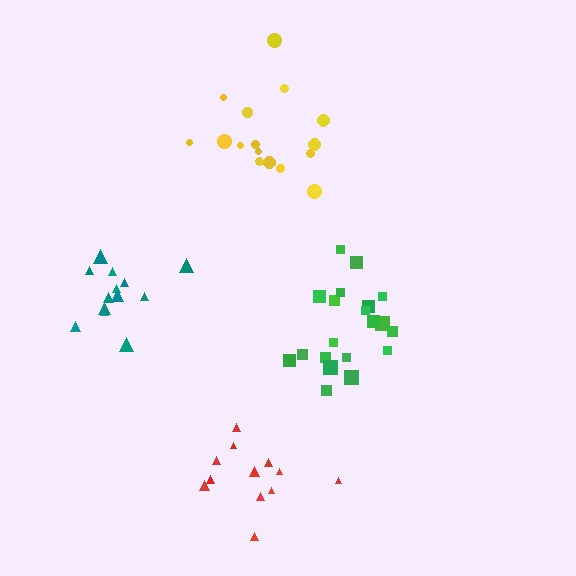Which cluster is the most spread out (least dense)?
Red.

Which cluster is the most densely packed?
Green.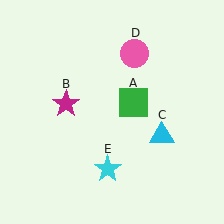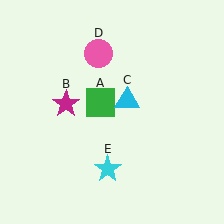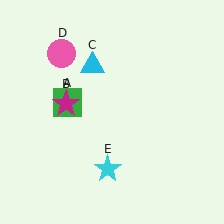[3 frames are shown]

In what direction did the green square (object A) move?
The green square (object A) moved left.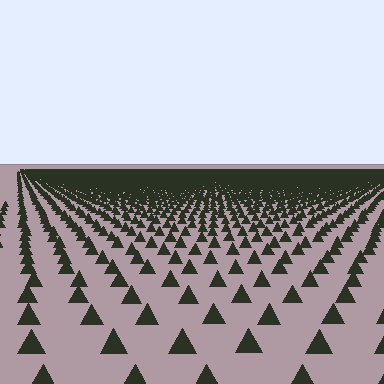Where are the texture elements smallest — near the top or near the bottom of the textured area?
Near the top.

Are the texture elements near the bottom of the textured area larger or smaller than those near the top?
Larger. Near the bottom, elements are closer to the viewer and appear at a bigger on-screen size.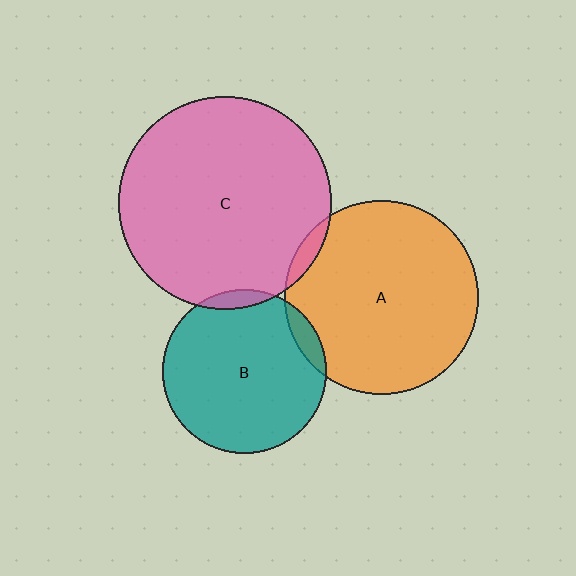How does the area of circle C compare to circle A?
Approximately 1.2 times.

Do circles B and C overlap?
Yes.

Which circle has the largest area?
Circle C (pink).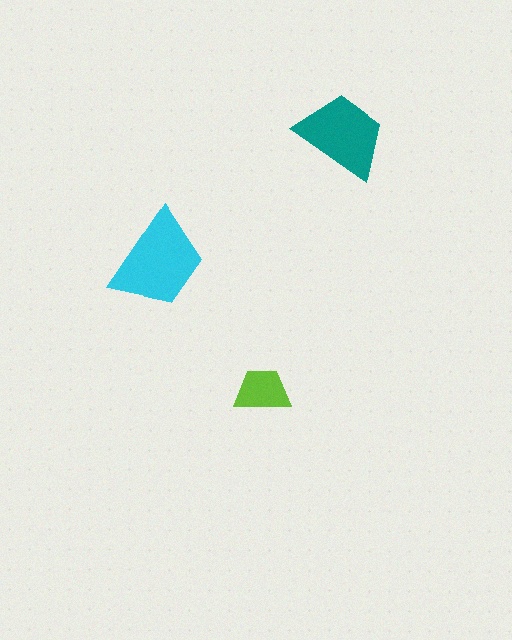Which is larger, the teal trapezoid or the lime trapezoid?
The teal one.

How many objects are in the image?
There are 3 objects in the image.